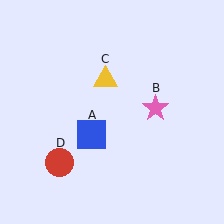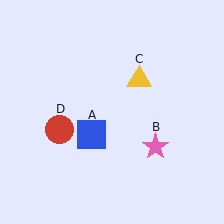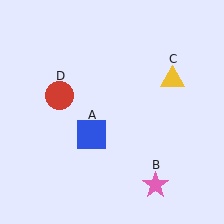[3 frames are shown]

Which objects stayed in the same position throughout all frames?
Blue square (object A) remained stationary.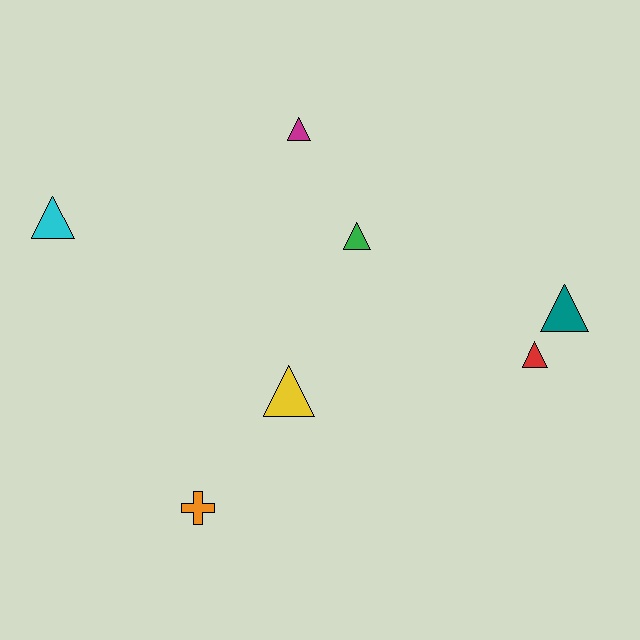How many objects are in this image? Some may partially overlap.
There are 7 objects.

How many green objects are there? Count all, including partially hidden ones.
There is 1 green object.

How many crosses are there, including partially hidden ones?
There is 1 cross.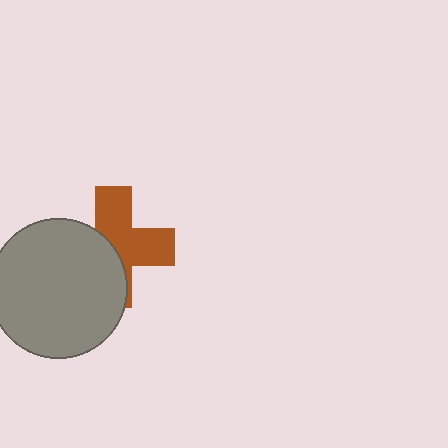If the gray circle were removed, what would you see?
You would see the complete brown cross.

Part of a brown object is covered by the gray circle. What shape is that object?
It is a cross.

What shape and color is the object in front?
The object in front is a gray circle.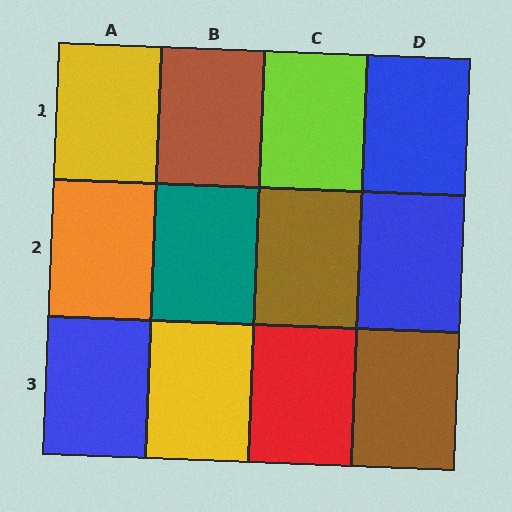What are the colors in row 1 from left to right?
Yellow, brown, lime, blue.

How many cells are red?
1 cell is red.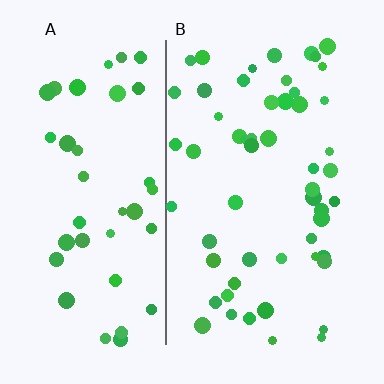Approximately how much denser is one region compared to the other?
Approximately 1.3× — region B over region A.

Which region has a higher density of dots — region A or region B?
B (the right).